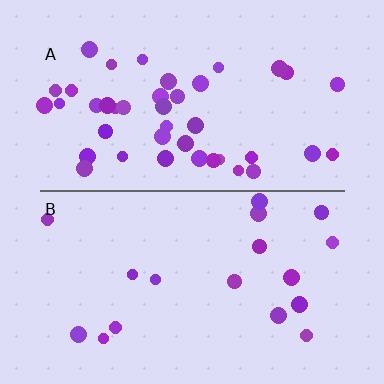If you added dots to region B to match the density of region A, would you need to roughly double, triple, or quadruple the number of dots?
Approximately double.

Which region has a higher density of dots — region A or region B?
A (the top).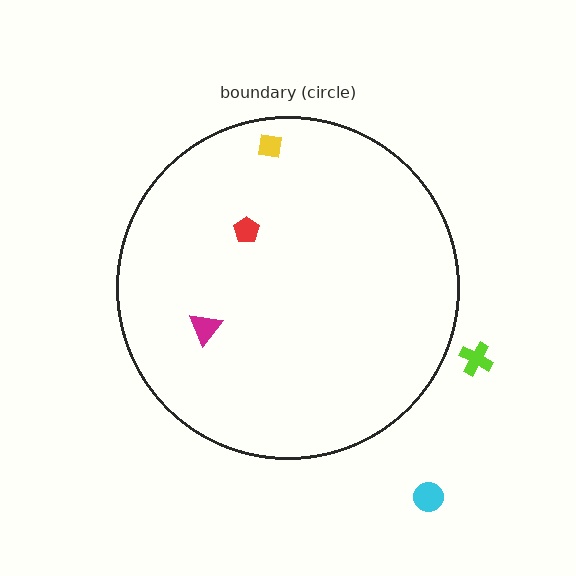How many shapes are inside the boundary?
3 inside, 2 outside.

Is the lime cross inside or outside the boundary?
Outside.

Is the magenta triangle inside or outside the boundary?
Inside.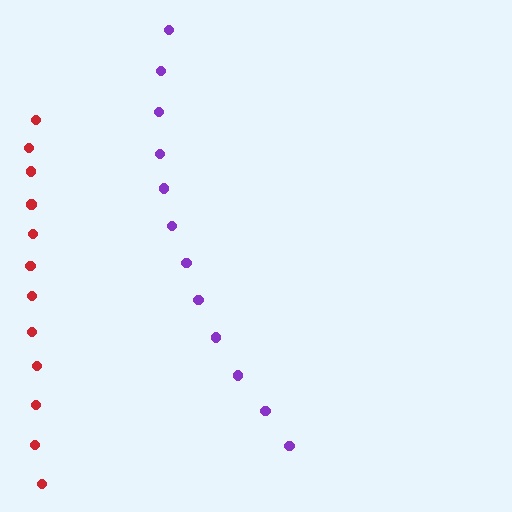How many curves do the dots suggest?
There are 2 distinct paths.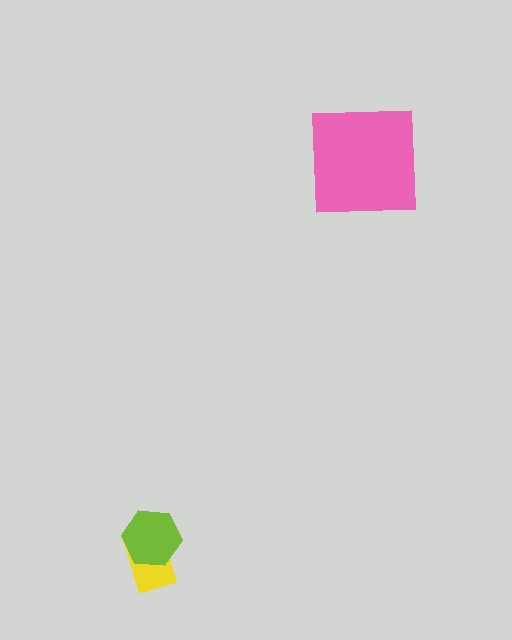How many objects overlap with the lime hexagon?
1 object overlaps with the lime hexagon.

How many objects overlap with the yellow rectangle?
1 object overlaps with the yellow rectangle.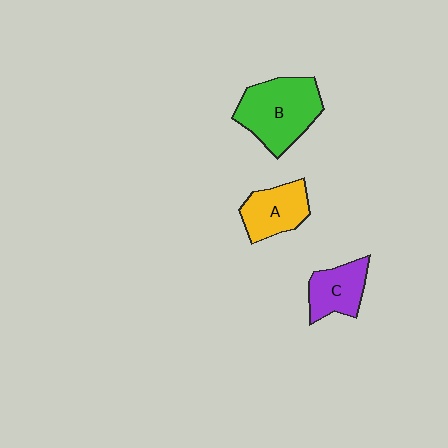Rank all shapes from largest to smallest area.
From largest to smallest: B (green), A (yellow), C (purple).